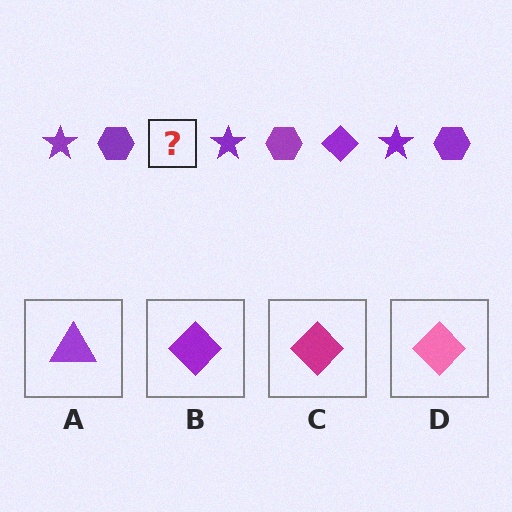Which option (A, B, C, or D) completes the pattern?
B.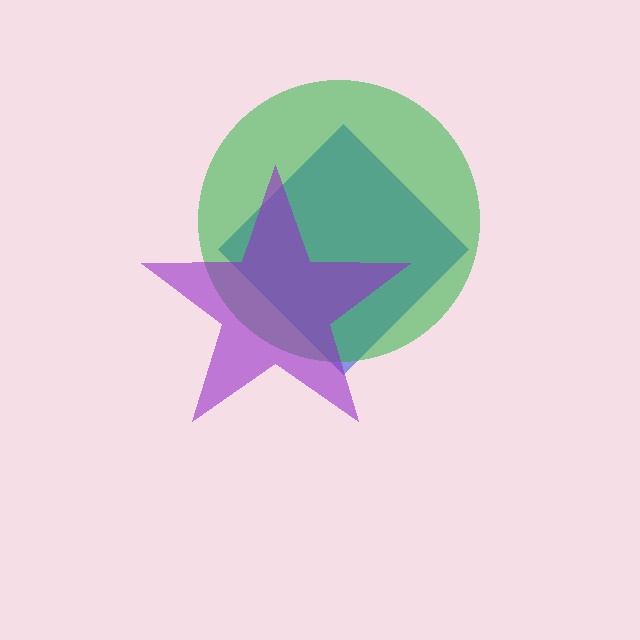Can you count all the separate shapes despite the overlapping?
Yes, there are 3 separate shapes.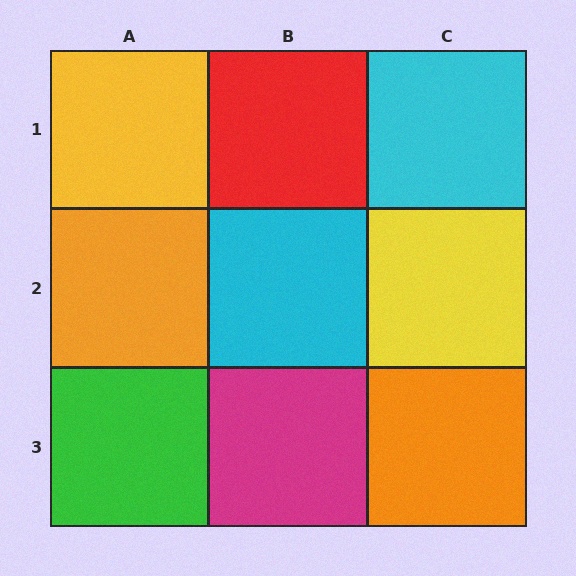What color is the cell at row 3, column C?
Orange.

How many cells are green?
1 cell is green.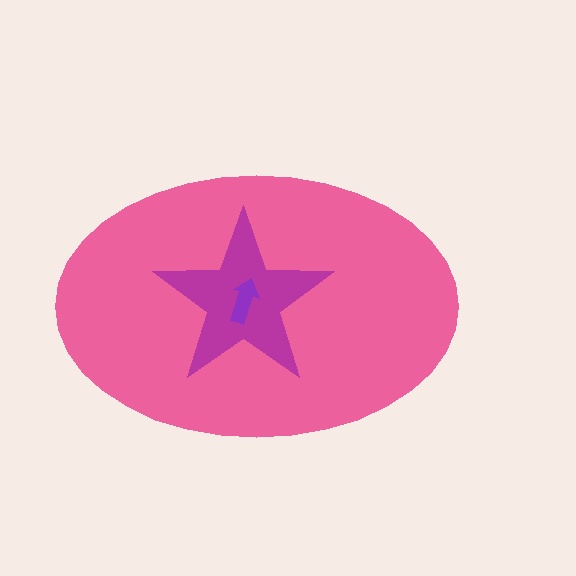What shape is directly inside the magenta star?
The purple arrow.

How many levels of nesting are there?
3.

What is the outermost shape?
The pink ellipse.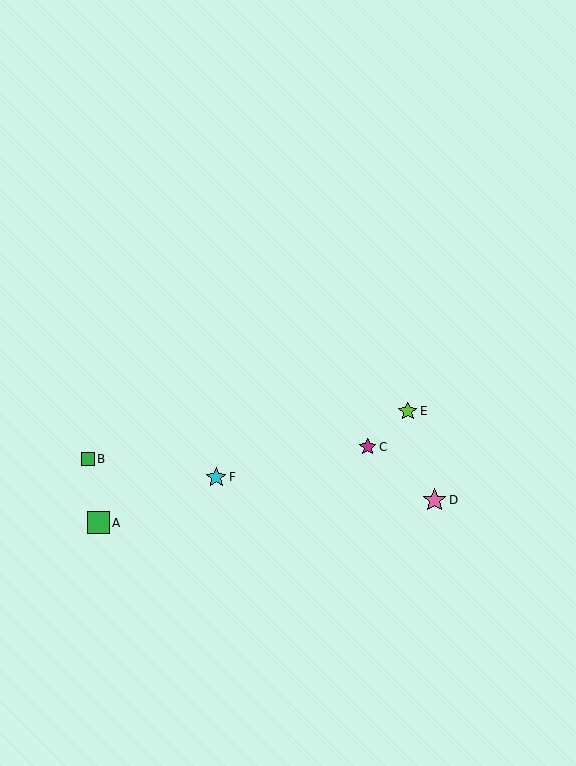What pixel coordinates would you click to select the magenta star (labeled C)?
Click at (368, 447) to select the magenta star C.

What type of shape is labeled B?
Shape B is a green square.